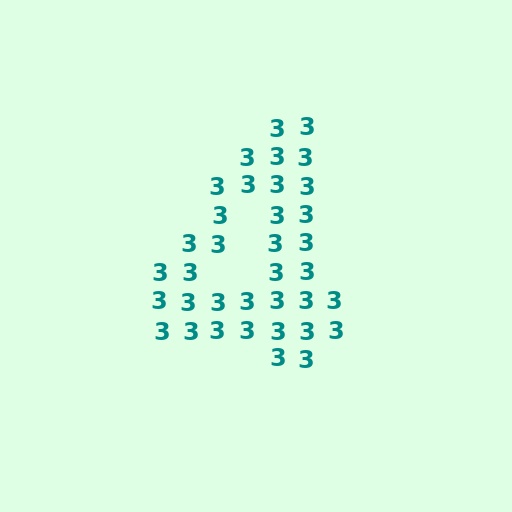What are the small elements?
The small elements are digit 3's.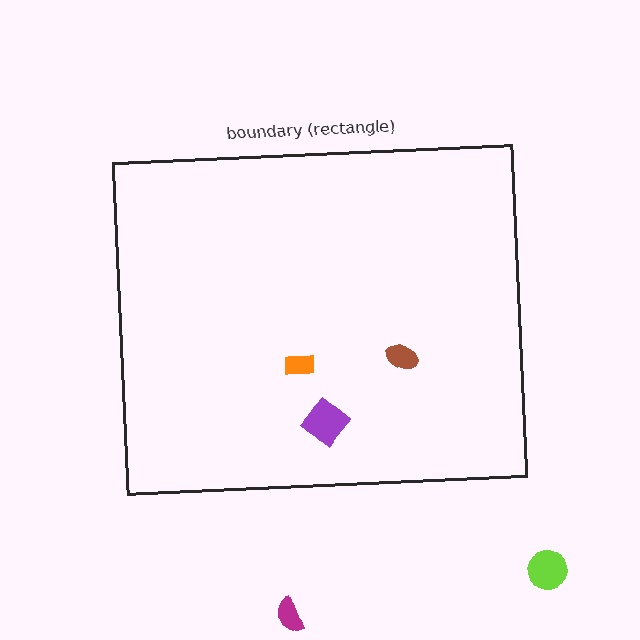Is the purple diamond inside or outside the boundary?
Inside.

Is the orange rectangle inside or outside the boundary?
Inside.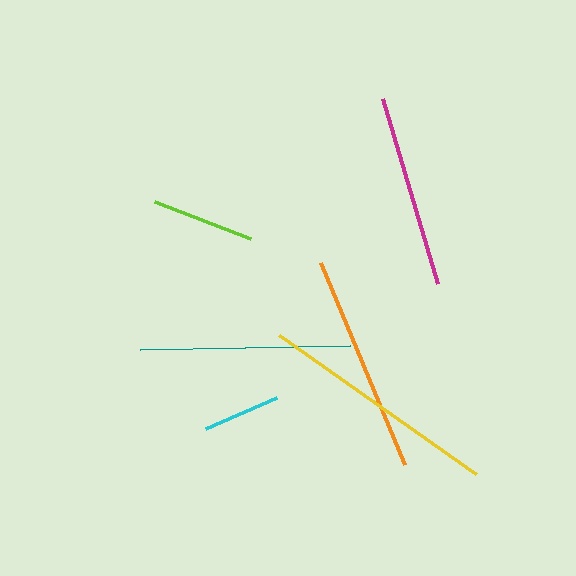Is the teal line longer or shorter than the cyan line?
The teal line is longer than the cyan line.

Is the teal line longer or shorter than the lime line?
The teal line is longer than the lime line.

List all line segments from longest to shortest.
From longest to shortest: yellow, orange, teal, magenta, lime, cyan.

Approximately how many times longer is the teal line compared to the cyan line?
The teal line is approximately 2.7 times the length of the cyan line.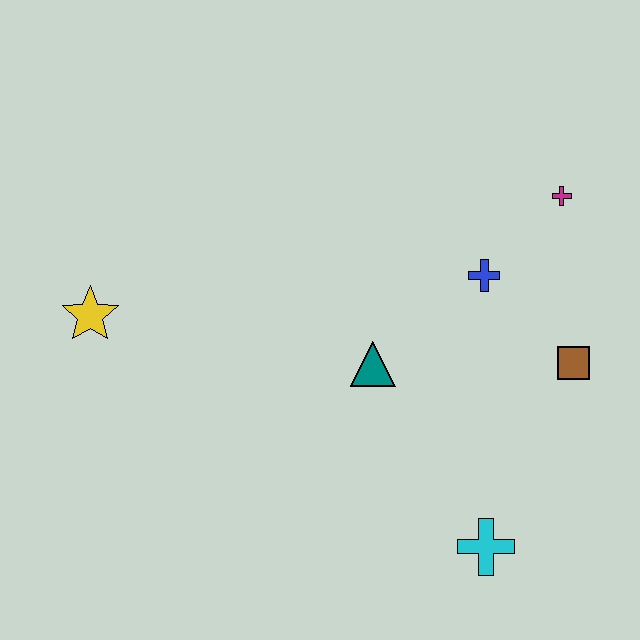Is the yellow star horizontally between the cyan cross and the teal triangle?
No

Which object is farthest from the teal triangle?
The yellow star is farthest from the teal triangle.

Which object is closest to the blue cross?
The magenta cross is closest to the blue cross.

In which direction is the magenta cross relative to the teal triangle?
The magenta cross is to the right of the teal triangle.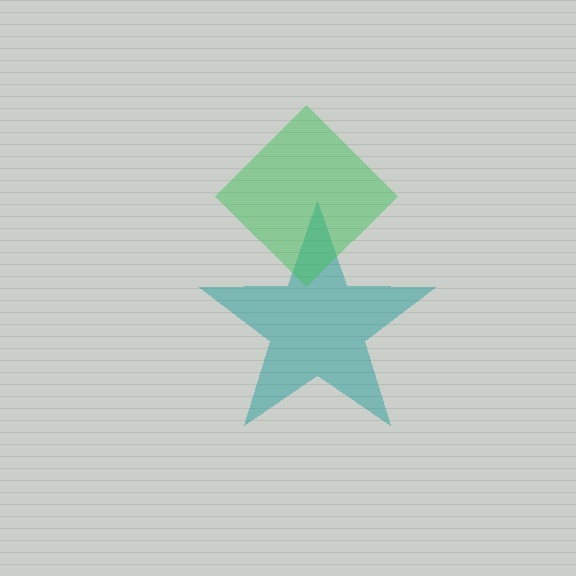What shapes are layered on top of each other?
The layered shapes are: a teal star, a green diamond.